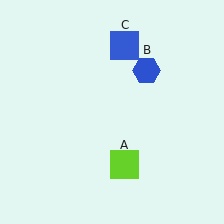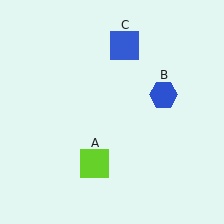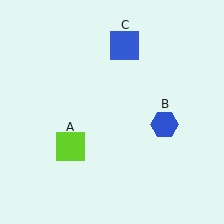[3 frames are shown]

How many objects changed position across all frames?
2 objects changed position: lime square (object A), blue hexagon (object B).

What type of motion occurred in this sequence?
The lime square (object A), blue hexagon (object B) rotated clockwise around the center of the scene.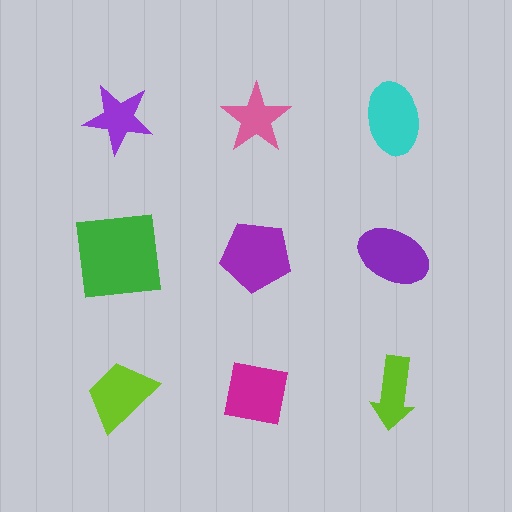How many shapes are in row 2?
3 shapes.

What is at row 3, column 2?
A magenta square.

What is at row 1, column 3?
A cyan ellipse.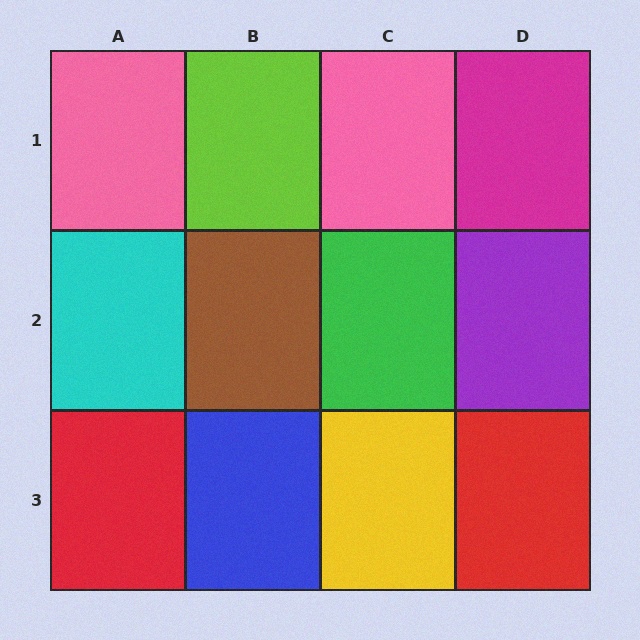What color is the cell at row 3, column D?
Red.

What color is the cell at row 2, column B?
Brown.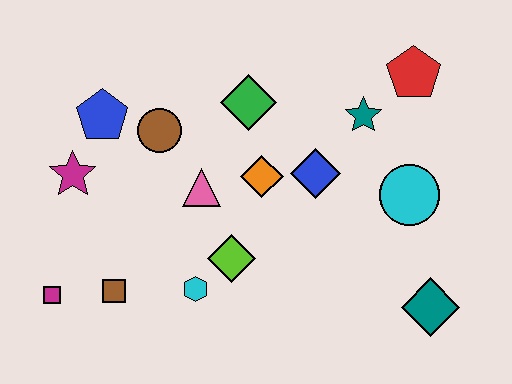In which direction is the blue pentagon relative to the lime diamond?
The blue pentagon is above the lime diamond.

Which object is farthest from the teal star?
The magenta square is farthest from the teal star.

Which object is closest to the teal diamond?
The cyan circle is closest to the teal diamond.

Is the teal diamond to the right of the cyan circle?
Yes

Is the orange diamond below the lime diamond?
No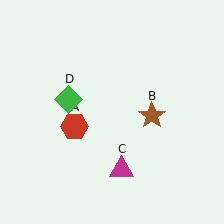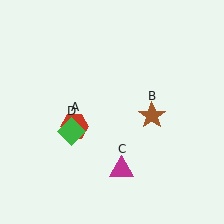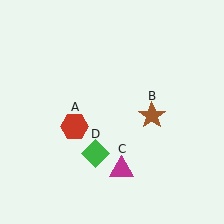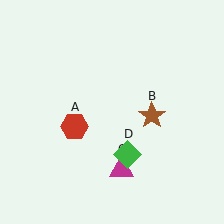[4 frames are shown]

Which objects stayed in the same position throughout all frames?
Red hexagon (object A) and brown star (object B) and magenta triangle (object C) remained stationary.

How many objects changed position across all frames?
1 object changed position: green diamond (object D).